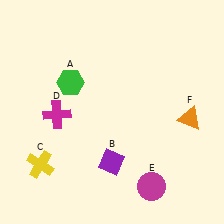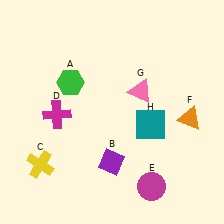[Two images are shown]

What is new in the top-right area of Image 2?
A pink triangle (G) was added in the top-right area of Image 2.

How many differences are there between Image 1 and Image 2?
There are 2 differences between the two images.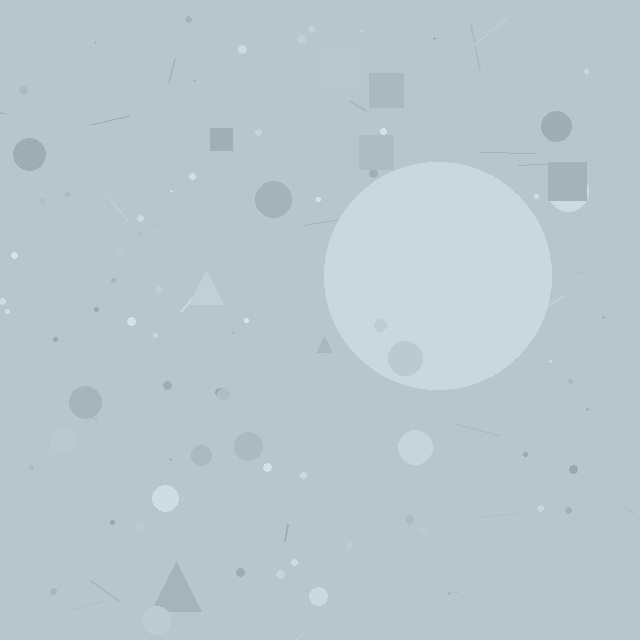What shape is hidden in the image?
A circle is hidden in the image.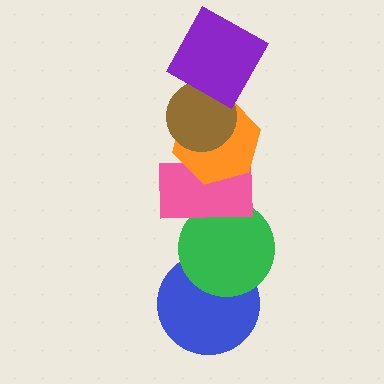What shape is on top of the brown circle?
The purple square is on top of the brown circle.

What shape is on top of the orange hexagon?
The brown circle is on top of the orange hexagon.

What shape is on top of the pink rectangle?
The orange hexagon is on top of the pink rectangle.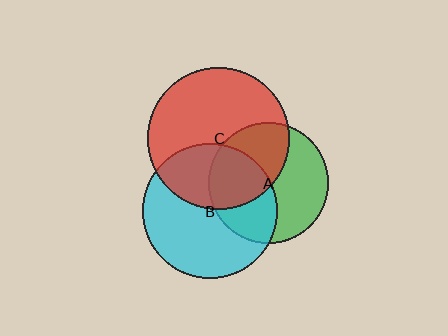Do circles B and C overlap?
Yes.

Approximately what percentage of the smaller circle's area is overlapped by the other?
Approximately 40%.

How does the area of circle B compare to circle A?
Approximately 1.3 times.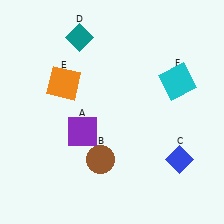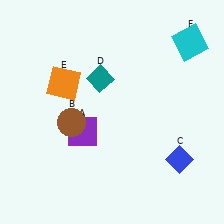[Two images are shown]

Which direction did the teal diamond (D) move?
The teal diamond (D) moved down.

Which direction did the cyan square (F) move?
The cyan square (F) moved up.